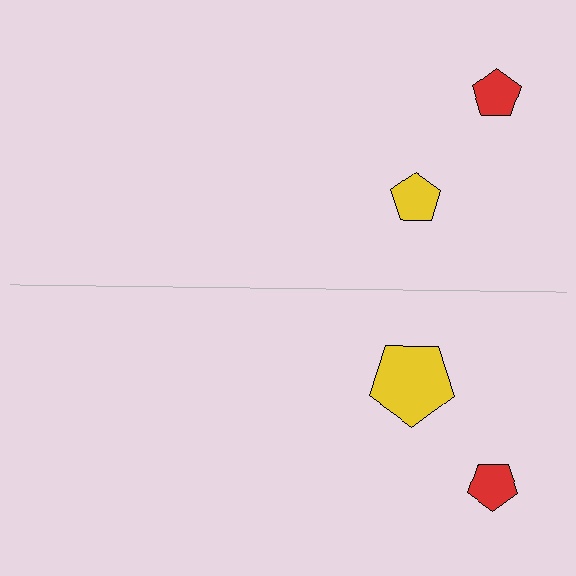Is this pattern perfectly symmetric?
No, the pattern is not perfectly symmetric. The yellow pentagon on the bottom side has a different size than its mirror counterpart.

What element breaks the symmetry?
The yellow pentagon on the bottom side has a different size than its mirror counterpart.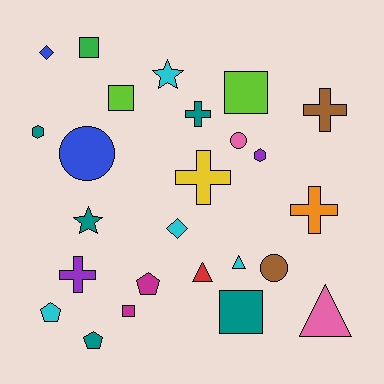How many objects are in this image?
There are 25 objects.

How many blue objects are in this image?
There are 2 blue objects.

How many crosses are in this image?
There are 5 crosses.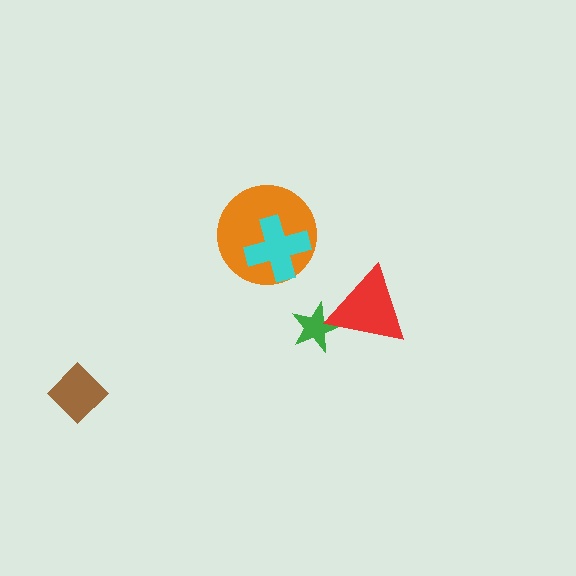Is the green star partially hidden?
Yes, it is partially covered by another shape.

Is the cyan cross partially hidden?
No, no other shape covers it.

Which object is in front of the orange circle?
The cyan cross is in front of the orange circle.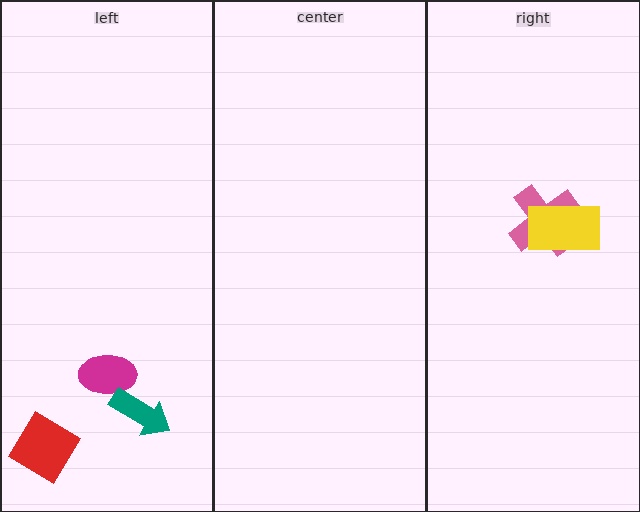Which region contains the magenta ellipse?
The left region.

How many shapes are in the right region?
2.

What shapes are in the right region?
The pink cross, the yellow rectangle.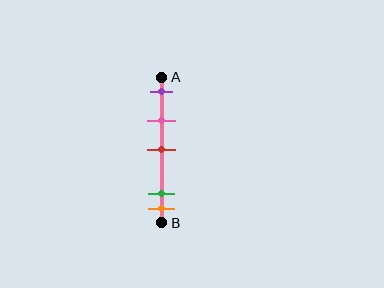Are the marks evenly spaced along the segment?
No, the marks are not evenly spaced.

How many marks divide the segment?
There are 5 marks dividing the segment.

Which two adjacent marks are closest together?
The green and orange marks are the closest adjacent pair.